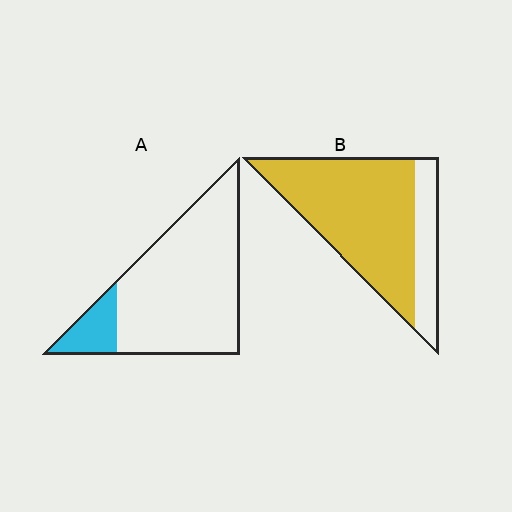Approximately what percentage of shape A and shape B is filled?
A is approximately 15% and B is approximately 75%.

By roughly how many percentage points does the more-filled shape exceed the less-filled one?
By roughly 65 percentage points (B over A).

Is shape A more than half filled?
No.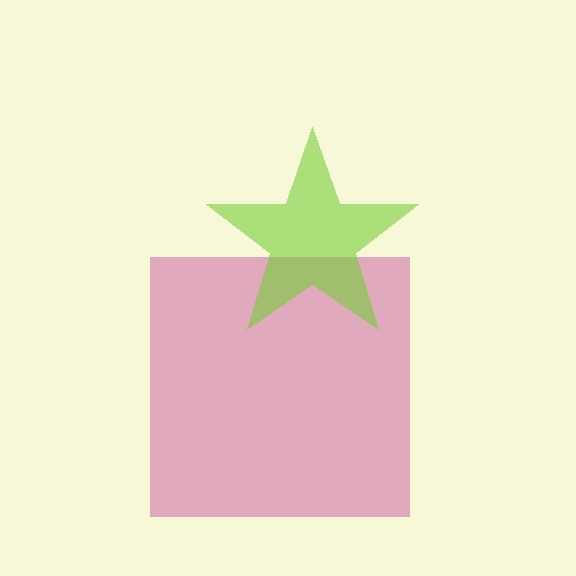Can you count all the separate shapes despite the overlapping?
Yes, there are 2 separate shapes.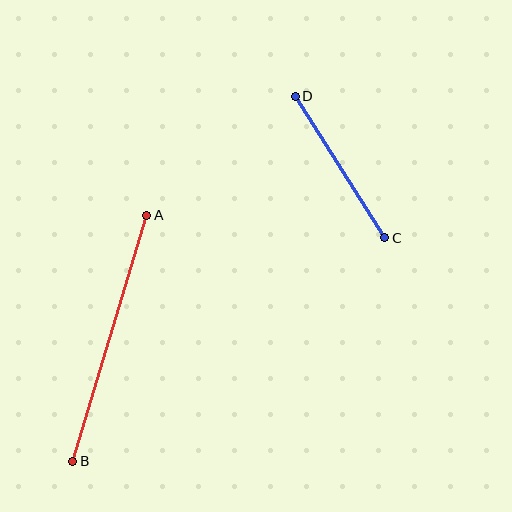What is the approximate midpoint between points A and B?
The midpoint is at approximately (110, 338) pixels.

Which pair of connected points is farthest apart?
Points A and B are farthest apart.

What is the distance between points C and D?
The distance is approximately 168 pixels.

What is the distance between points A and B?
The distance is approximately 257 pixels.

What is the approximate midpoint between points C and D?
The midpoint is at approximately (340, 167) pixels.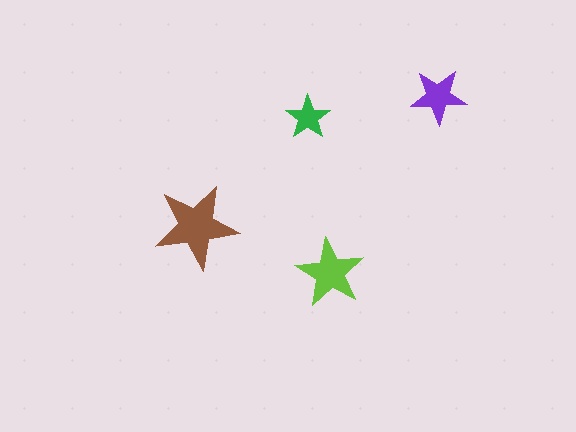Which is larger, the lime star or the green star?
The lime one.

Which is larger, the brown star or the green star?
The brown one.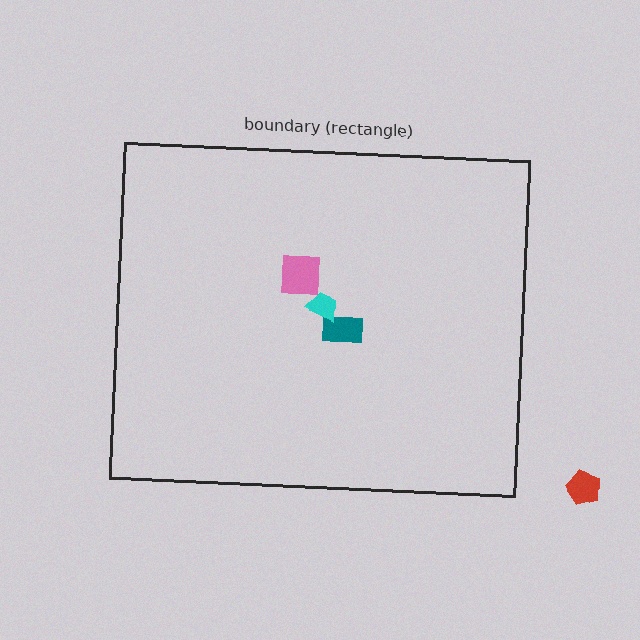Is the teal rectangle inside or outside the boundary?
Inside.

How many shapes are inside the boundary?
3 inside, 1 outside.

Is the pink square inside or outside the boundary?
Inside.